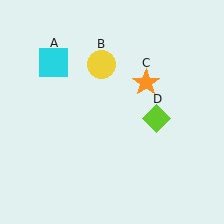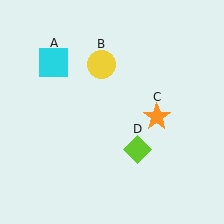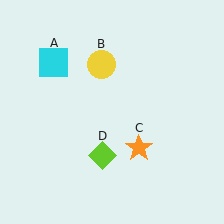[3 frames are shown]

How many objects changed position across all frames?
2 objects changed position: orange star (object C), lime diamond (object D).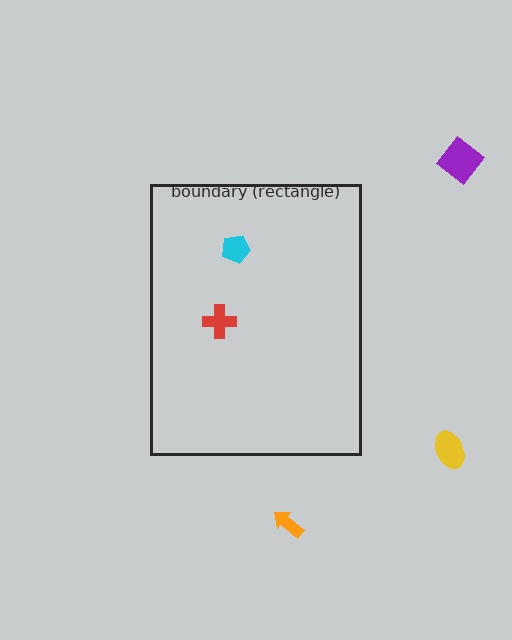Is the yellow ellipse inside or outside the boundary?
Outside.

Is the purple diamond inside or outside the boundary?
Outside.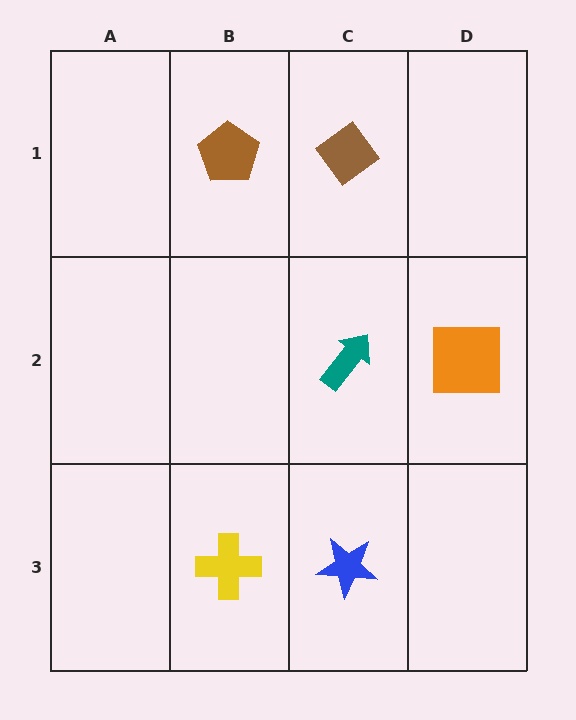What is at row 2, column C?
A teal arrow.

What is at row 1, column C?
A brown diamond.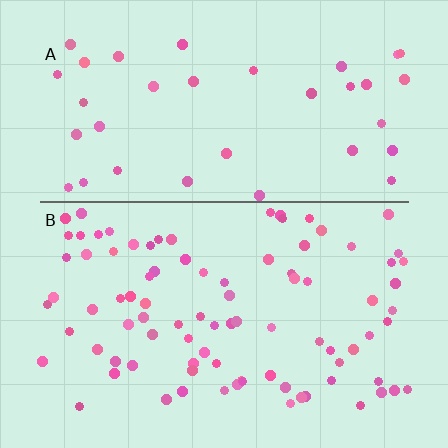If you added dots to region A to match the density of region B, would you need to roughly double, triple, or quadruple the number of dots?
Approximately double.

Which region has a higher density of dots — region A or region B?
B (the bottom).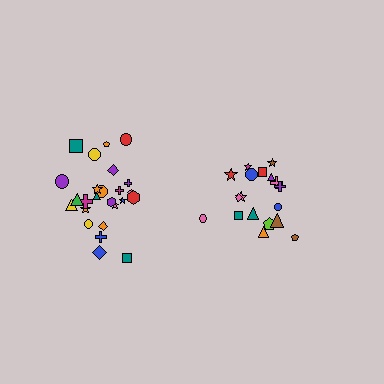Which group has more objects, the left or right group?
The left group.